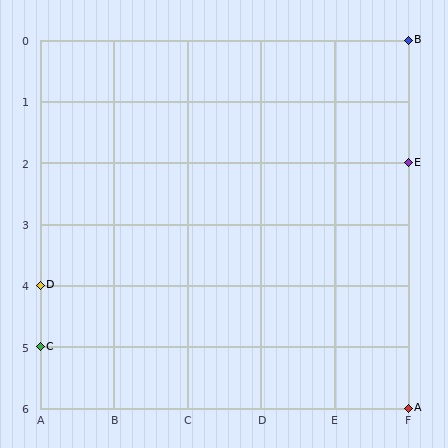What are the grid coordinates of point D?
Point D is at grid coordinates (A, 4).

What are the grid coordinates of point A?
Point A is at grid coordinates (F, 6).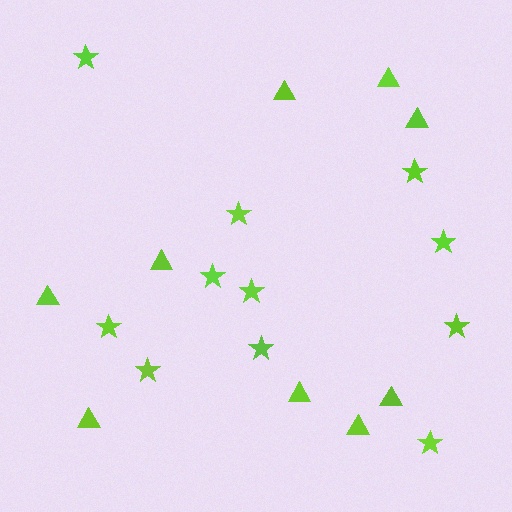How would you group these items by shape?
There are 2 groups: one group of stars (11) and one group of triangles (9).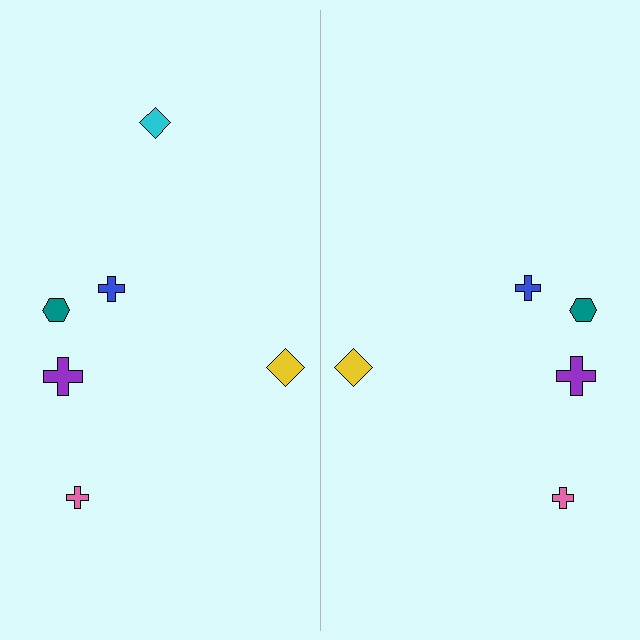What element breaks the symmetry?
A cyan diamond is missing from the right side.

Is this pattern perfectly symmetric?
No, the pattern is not perfectly symmetric. A cyan diamond is missing from the right side.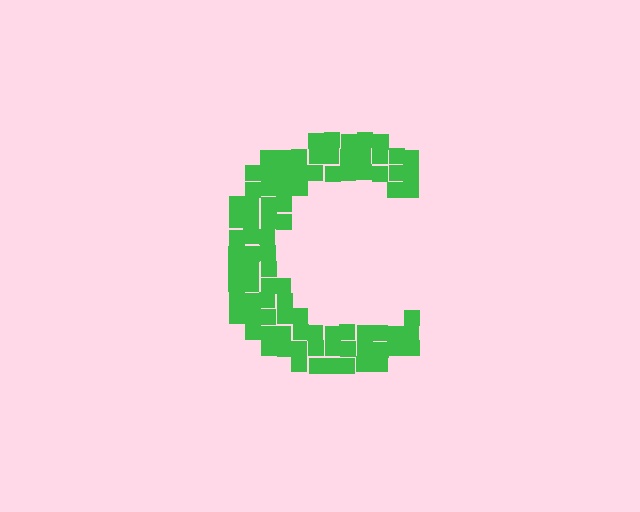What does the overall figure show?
The overall figure shows the letter C.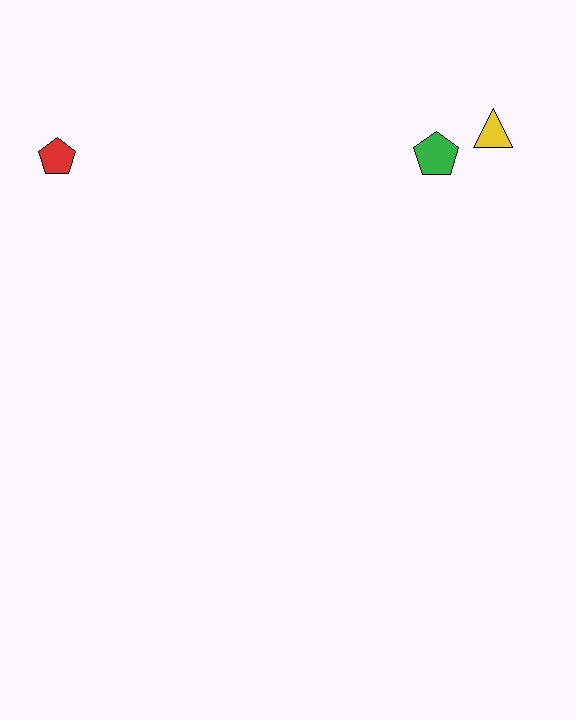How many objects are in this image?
There are 3 objects.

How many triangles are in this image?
There is 1 triangle.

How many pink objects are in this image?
There are no pink objects.